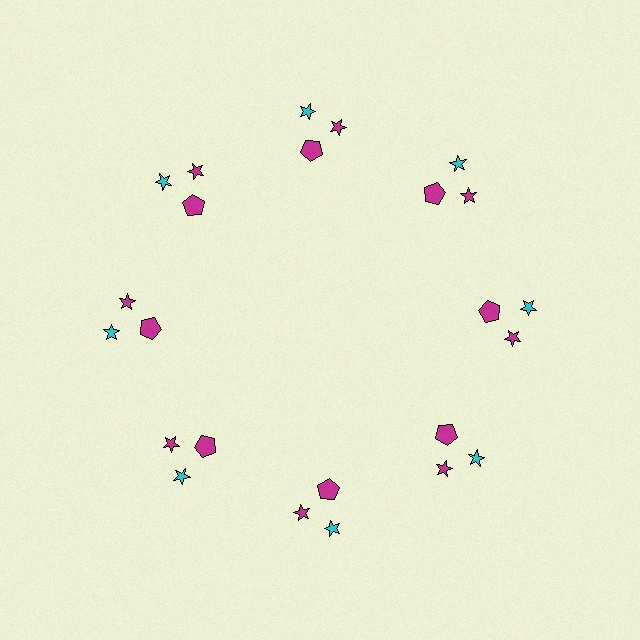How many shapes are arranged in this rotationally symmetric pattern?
There are 24 shapes, arranged in 8 groups of 3.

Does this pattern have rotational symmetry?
Yes, this pattern has 8-fold rotational symmetry. It looks the same after rotating 45 degrees around the center.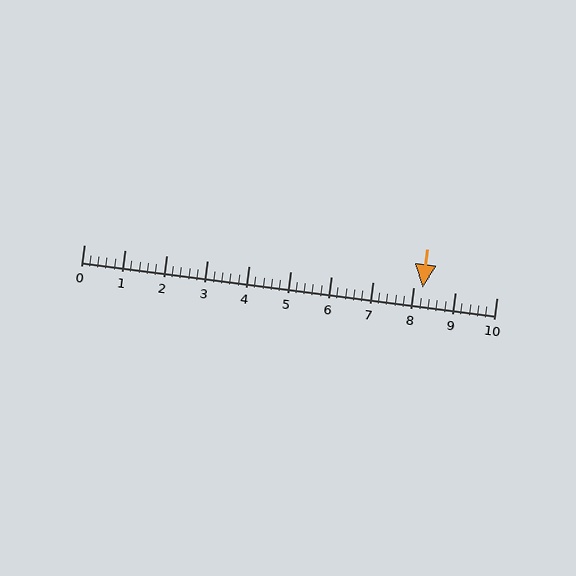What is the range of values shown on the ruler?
The ruler shows values from 0 to 10.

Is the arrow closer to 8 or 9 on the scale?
The arrow is closer to 8.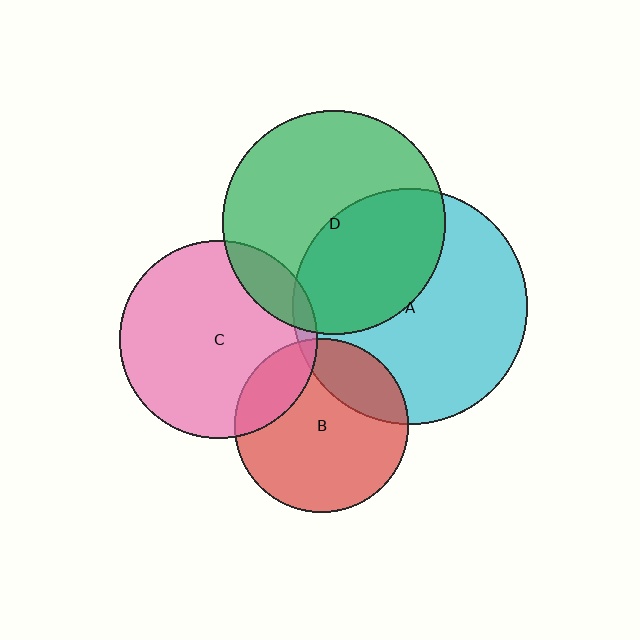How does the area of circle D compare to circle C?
Approximately 1.3 times.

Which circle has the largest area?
Circle A (cyan).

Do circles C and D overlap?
Yes.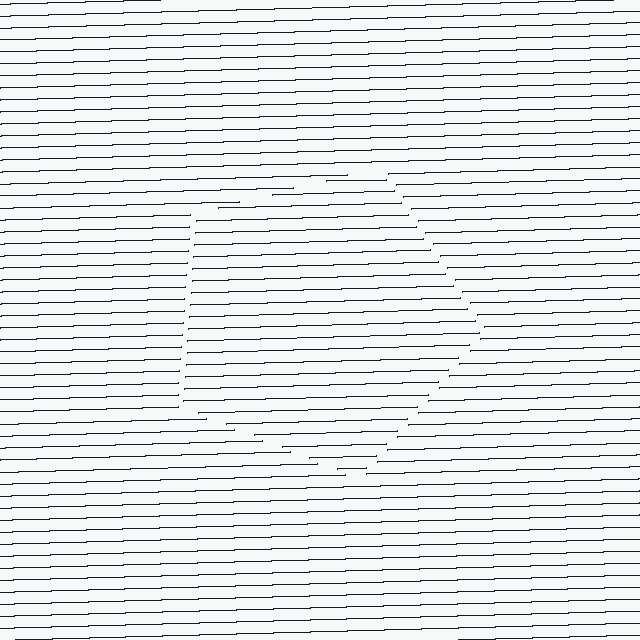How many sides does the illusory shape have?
5 sides — the line-ends trace a pentagon.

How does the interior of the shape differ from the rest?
The interior of the shape contains the same grating, shifted by half a period — the contour is defined by the phase discontinuity where line-ends from the inner and outer gratings abut.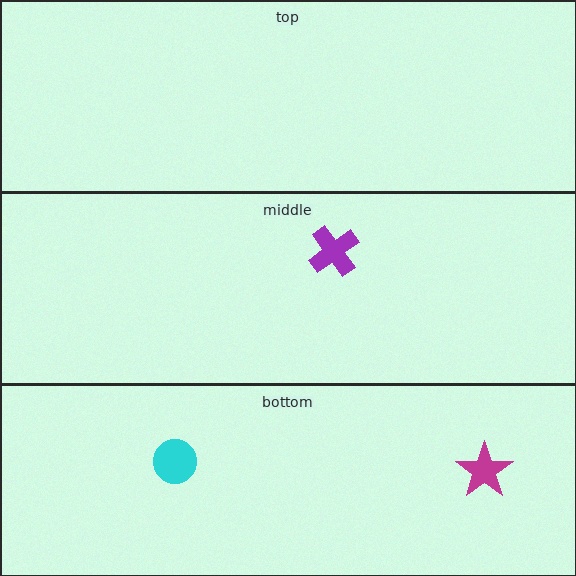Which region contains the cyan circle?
The bottom region.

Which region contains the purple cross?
The middle region.